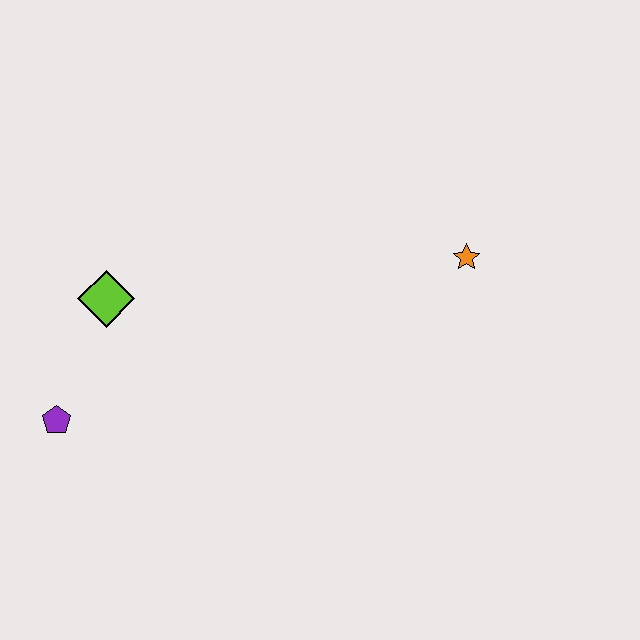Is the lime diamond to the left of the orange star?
Yes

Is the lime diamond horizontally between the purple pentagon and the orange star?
Yes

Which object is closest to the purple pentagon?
The lime diamond is closest to the purple pentagon.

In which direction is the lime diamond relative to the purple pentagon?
The lime diamond is above the purple pentagon.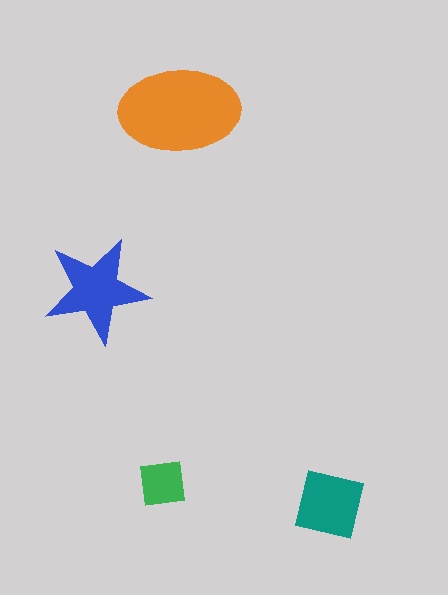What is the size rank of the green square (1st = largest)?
4th.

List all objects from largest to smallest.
The orange ellipse, the blue star, the teal square, the green square.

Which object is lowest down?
The teal square is bottommost.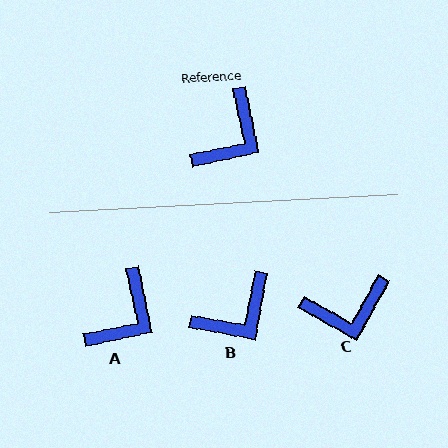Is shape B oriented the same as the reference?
No, it is off by about 22 degrees.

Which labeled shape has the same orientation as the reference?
A.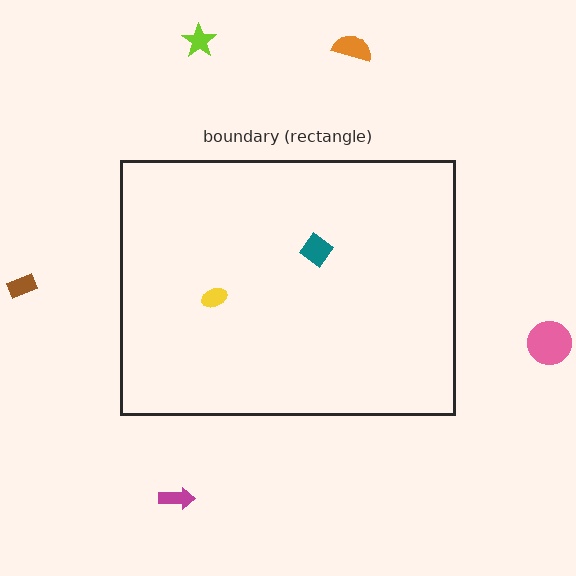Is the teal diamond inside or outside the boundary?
Inside.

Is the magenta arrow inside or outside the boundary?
Outside.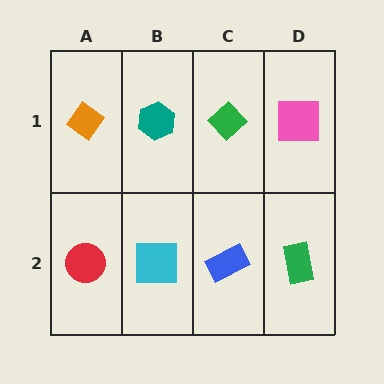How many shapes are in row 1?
4 shapes.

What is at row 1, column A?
An orange diamond.